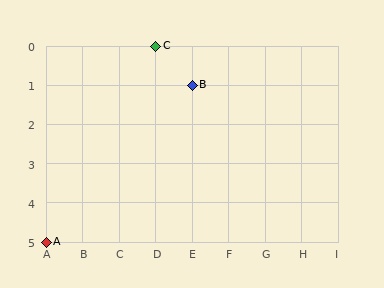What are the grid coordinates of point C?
Point C is at grid coordinates (D, 0).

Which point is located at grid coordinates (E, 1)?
Point B is at (E, 1).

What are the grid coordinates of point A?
Point A is at grid coordinates (A, 5).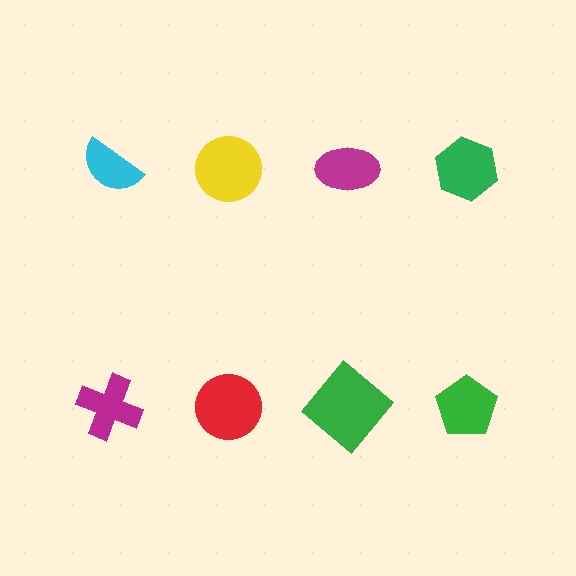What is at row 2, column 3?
A green diamond.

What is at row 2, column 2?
A red circle.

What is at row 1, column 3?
A magenta ellipse.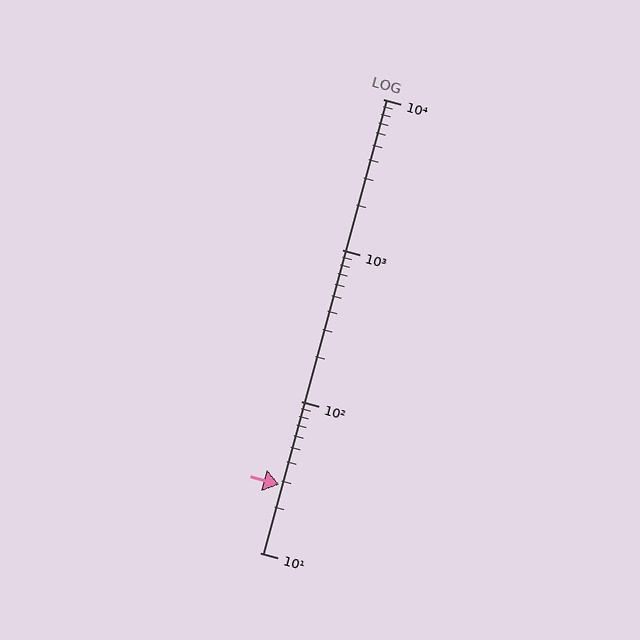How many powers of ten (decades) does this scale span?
The scale spans 3 decades, from 10 to 10000.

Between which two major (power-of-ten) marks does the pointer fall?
The pointer is between 10 and 100.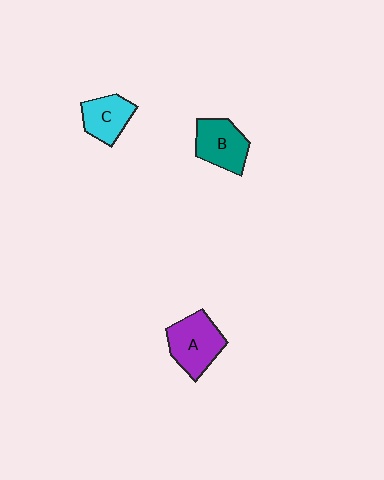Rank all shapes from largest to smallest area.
From largest to smallest: A (purple), B (teal), C (cyan).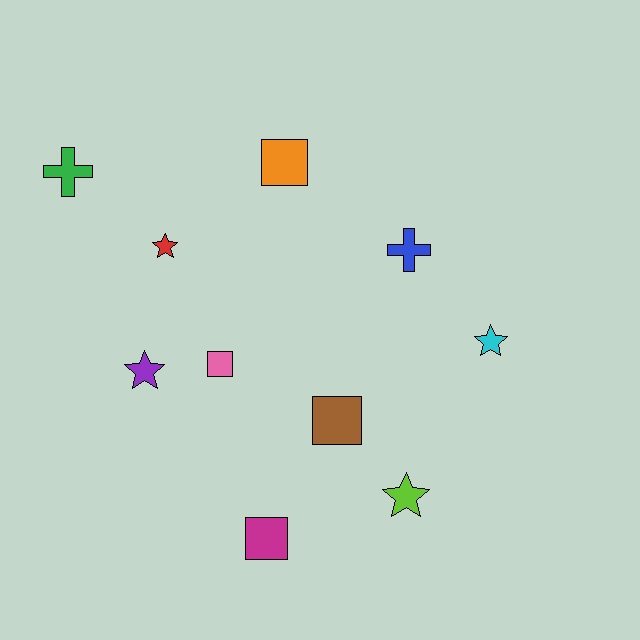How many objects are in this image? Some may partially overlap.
There are 10 objects.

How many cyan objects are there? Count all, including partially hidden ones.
There is 1 cyan object.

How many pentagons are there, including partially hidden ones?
There are no pentagons.